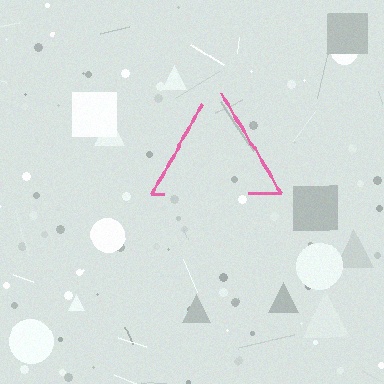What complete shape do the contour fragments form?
The contour fragments form a triangle.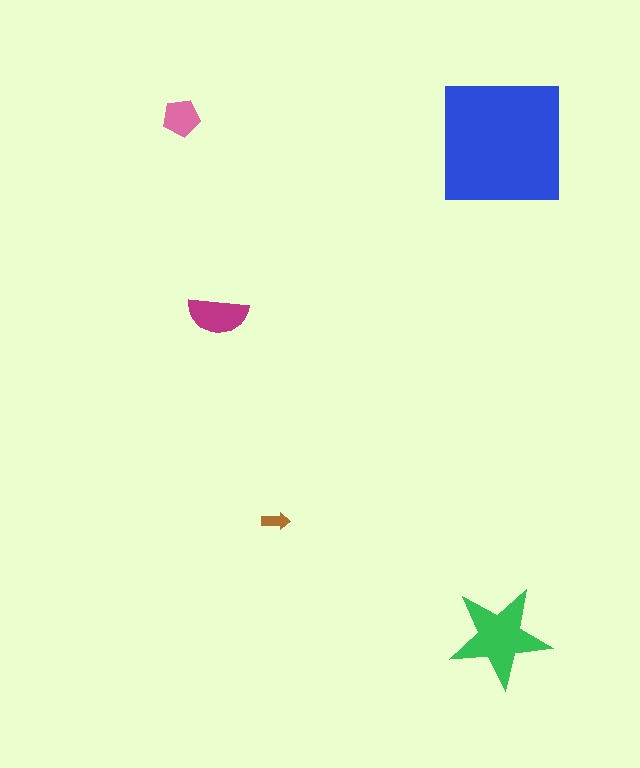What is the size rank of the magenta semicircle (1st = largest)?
3rd.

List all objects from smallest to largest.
The brown arrow, the pink pentagon, the magenta semicircle, the green star, the blue square.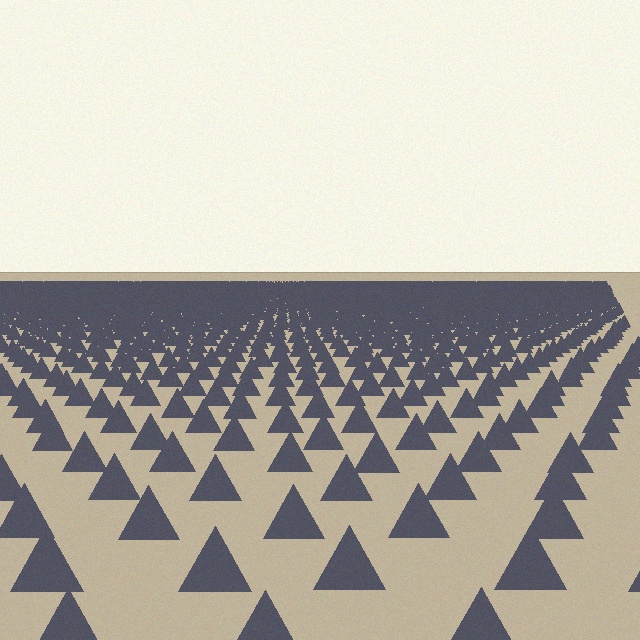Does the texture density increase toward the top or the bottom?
Density increases toward the top.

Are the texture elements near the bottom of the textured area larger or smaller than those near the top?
Larger. Near the bottom, elements are closer to the viewer and appear at a bigger on-screen size.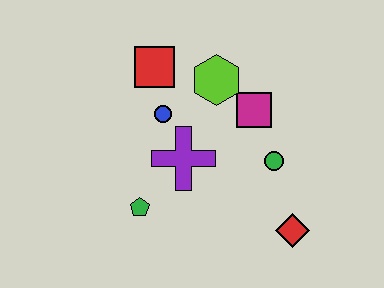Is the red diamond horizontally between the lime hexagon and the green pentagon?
No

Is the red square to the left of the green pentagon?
No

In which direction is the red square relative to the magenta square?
The red square is to the left of the magenta square.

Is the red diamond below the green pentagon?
Yes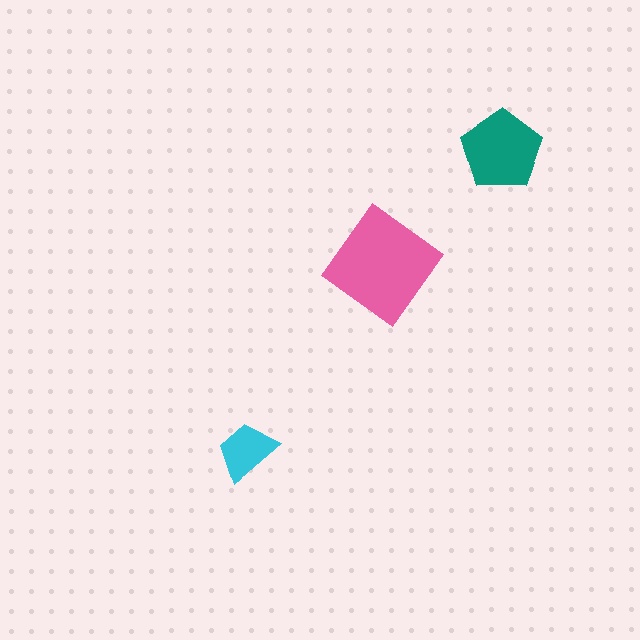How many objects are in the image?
There are 3 objects in the image.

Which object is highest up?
The teal pentagon is topmost.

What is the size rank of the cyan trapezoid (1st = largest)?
3rd.